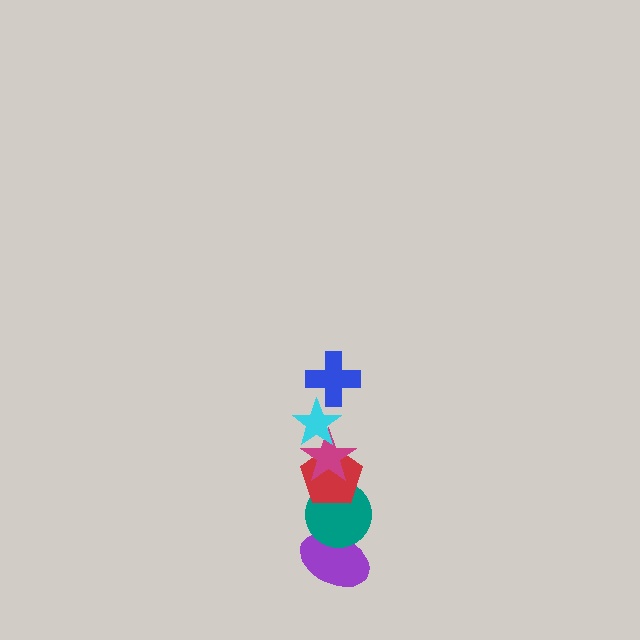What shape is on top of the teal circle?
The red pentagon is on top of the teal circle.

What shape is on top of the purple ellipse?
The teal circle is on top of the purple ellipse.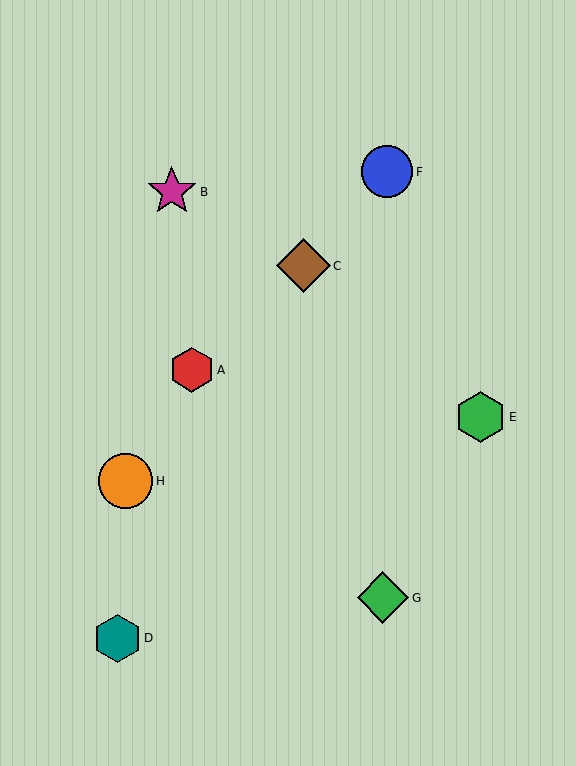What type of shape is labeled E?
Shape E is a green hexagon.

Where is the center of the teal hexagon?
The center of the teal hexagon is at (117, 638).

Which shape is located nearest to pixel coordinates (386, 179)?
The blue circle (labeled F) at (387, 172) is nearest to that location.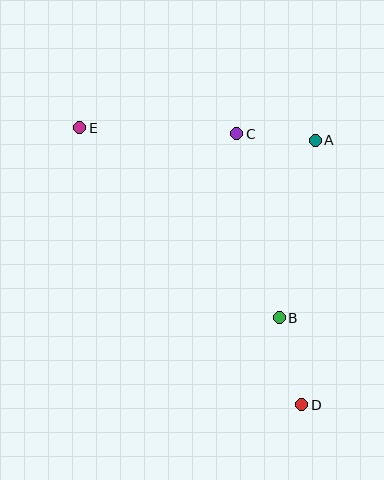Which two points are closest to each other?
Points A and C are closest to each other.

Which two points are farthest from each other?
Points D and E are farthest from each other.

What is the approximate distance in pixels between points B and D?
The distance between B and D is approximately 90 pixels.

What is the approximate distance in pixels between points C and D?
The distance between C and D is approximately 279 pixels.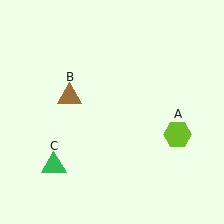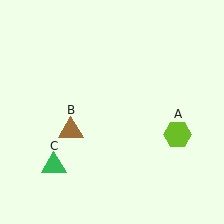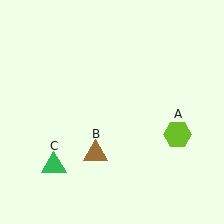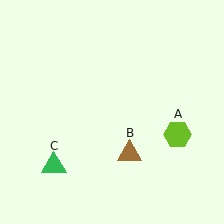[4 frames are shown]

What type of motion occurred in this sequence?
The brown triangle (object B) rotated counterclockwise around the center of the scene.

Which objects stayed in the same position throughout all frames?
Lime hexagon (object A) and green triangle (object C) remained stationary.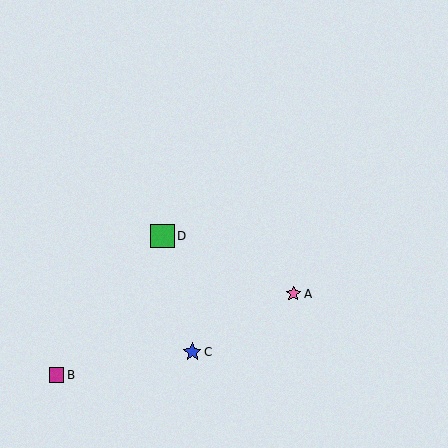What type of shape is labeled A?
Shape A is a pink star.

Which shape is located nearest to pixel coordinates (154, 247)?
The green square (labeled D) at (162, 236) is nearest to that location.